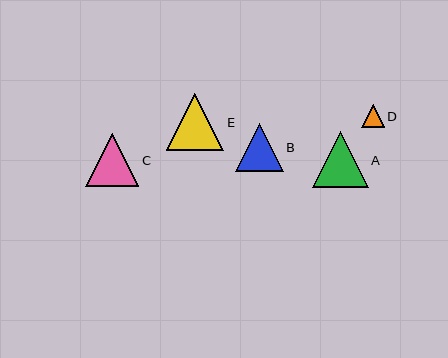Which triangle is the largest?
Triangle E is the largest with a size of approximately 58 pixels.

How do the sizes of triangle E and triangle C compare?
Triangle E and triangle C are approximately the same size.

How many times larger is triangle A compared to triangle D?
Triangle A is approximately 2.4 times the size of triangle D.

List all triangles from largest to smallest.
From largest to smallest: E, A, C, B, D.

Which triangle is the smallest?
Triangle D is the smallest with a size of approximately 23 pixels.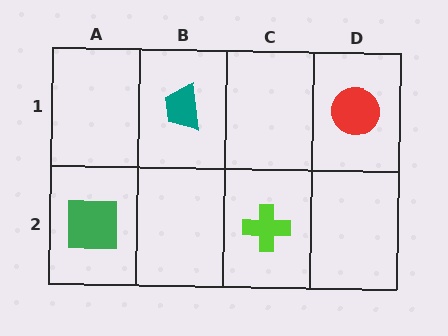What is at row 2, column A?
A green square.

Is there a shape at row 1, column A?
No, that cell is empty.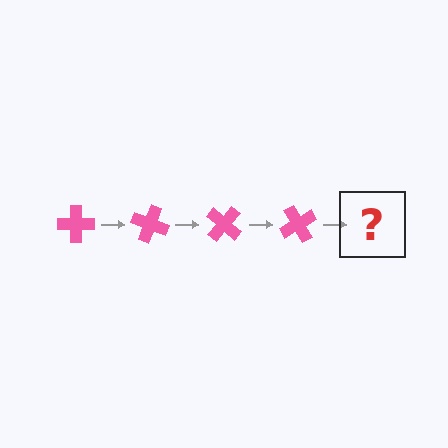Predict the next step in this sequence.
The next step is a pink cross rotated 80 degrees.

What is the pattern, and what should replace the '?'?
The pattern is that the cross rotates 20 degrees each step. The '?' should be a pink cross rotated 80 degrees.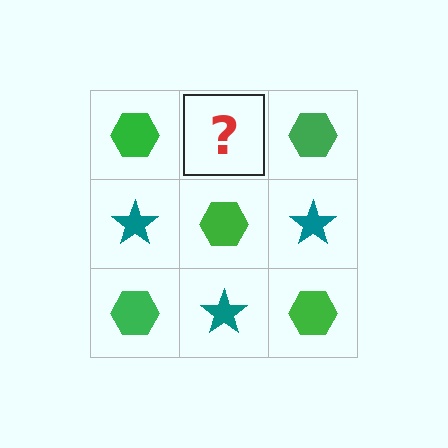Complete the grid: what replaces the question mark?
The question mark should be replaced with a teal star.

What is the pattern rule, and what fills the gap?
The rule is that it alternates green hexagon and teal star in a checkerboard pattern. The gap should be filled with a teal star.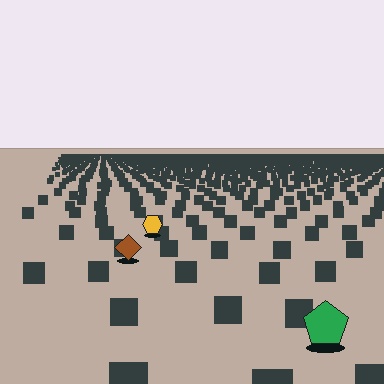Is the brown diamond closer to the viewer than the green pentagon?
No. The green pentagon is closer — you can tell from the texture gradient: the ground texture is coarser near it.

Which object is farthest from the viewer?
The yellow hexagon is farthest from the viewer. It appears smaller and the ground texture around it is denser.